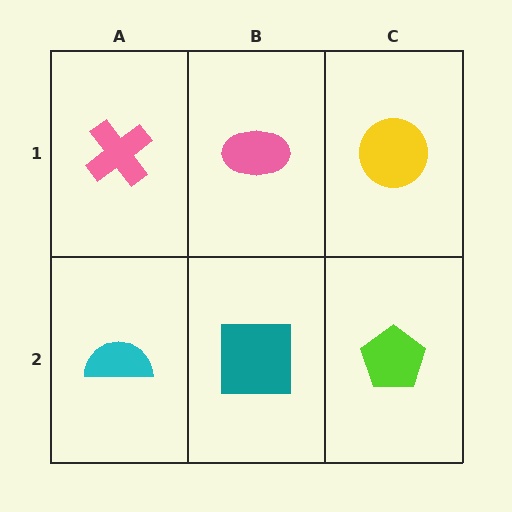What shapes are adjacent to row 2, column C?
A yellow circle (row 1, column C), a teal square (row 2, column B).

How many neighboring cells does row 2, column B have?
3.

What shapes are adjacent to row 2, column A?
A pink cross (row 1, column A), a teal square (row 2, column B).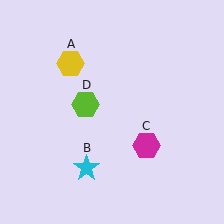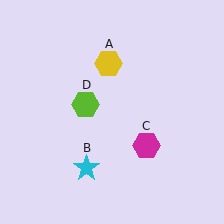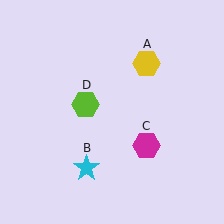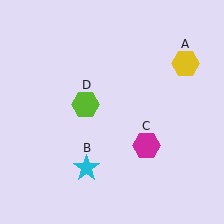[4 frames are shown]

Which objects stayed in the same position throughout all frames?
Cyan star (object B) and magenta hexagon (object C) and lime hexagon (object D) remained stationary.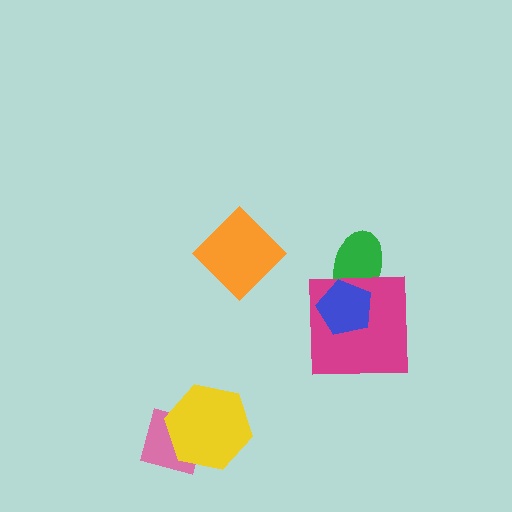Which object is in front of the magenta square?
The blue pentagon is in front of the magenta square.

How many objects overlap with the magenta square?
2 objects overlap with the magenta square.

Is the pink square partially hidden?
Yes, it is partially covered by another shape.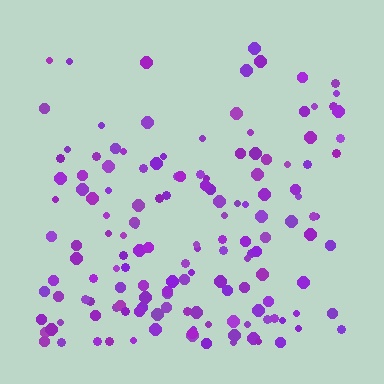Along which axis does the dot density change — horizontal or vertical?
Vertical.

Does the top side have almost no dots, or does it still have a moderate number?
Still a moderate number, just noticeably fewer than the bottom.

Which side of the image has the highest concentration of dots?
The bottom.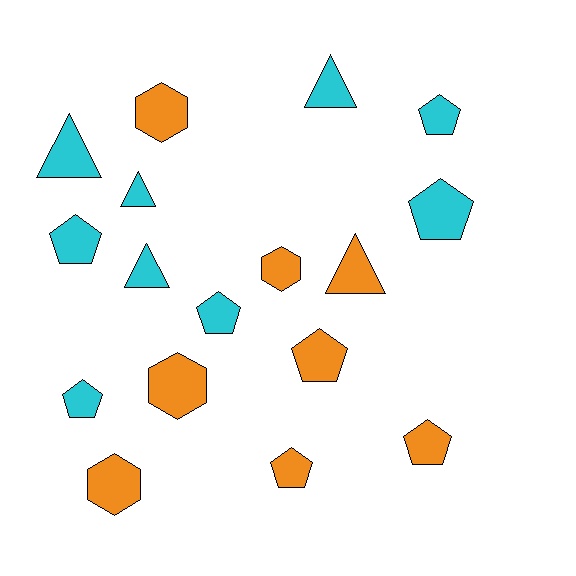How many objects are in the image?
There are 17 objects.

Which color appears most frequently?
Cyan, with 9 objects.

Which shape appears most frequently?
Pentagon, with 8 objects.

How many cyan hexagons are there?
There are no cyan hexagons.